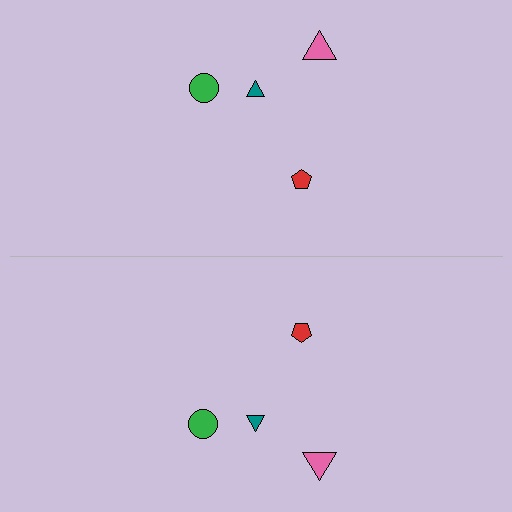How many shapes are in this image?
There are 8 shapes in this image.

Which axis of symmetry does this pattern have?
The pattern has a horizontal axis of symmetry running through the center of the image.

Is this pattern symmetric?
Yes, this pattern has bilateral (reflection) symmetry.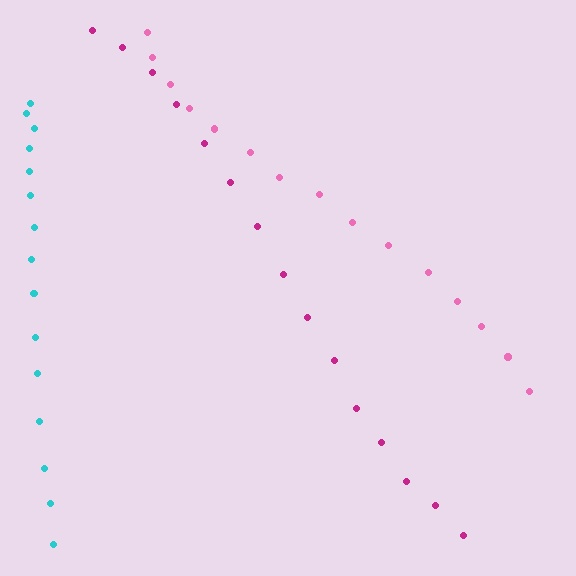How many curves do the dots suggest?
There are 3 distinct paths.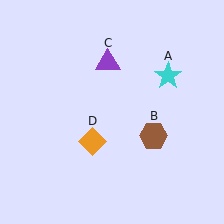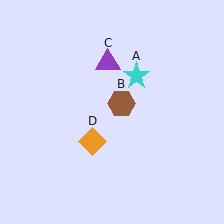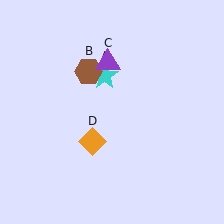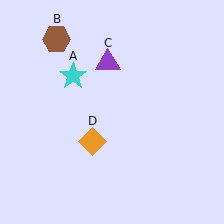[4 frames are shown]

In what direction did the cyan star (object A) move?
The cyan star (object A) moved left.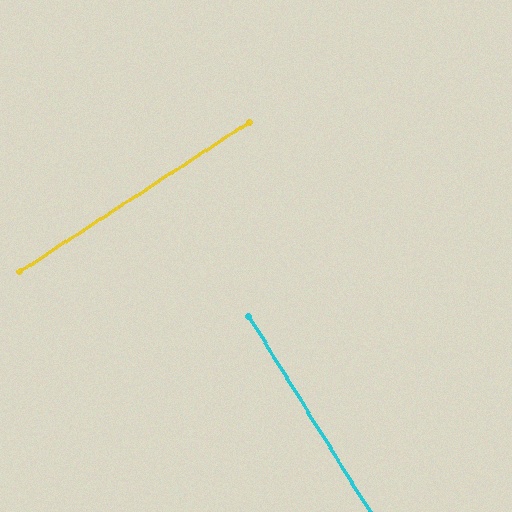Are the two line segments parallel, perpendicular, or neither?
Perpendicular — they meet at approximately 89°.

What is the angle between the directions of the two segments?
Approximately 89 degrees.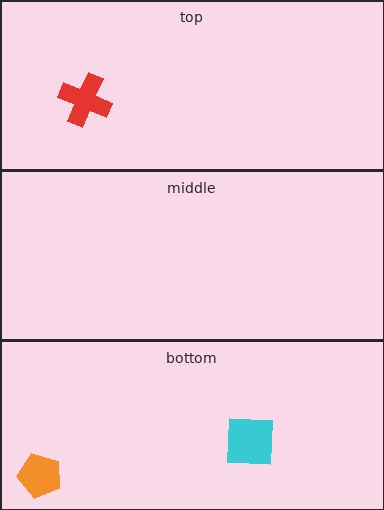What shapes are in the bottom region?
The cyan square, the orange pentagon.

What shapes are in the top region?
The red cross.